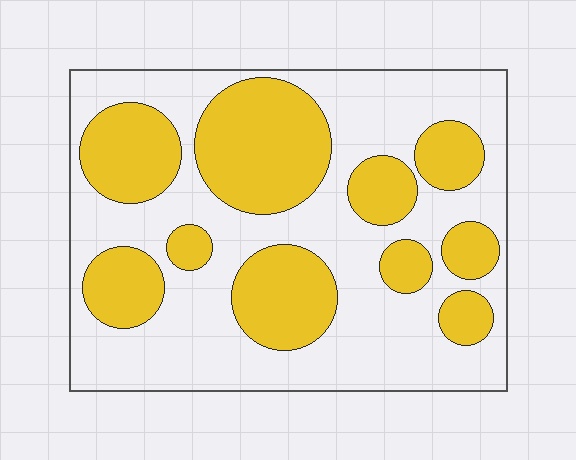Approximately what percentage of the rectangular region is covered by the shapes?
Approximately 40%.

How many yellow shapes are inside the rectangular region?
10.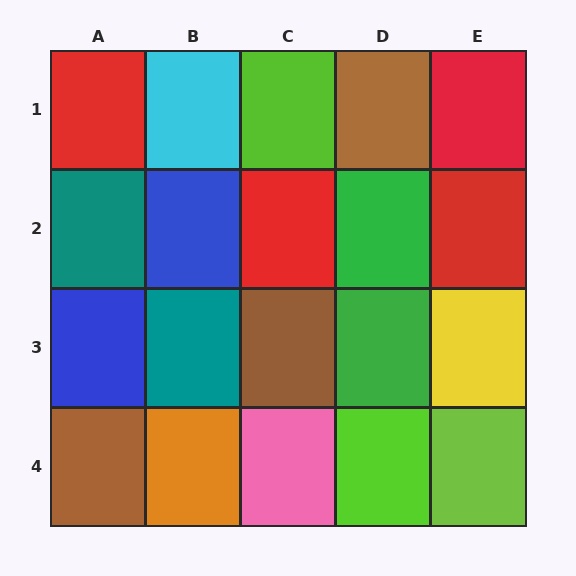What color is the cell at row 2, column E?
Red.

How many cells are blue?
2 cells are blue.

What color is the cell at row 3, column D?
Green.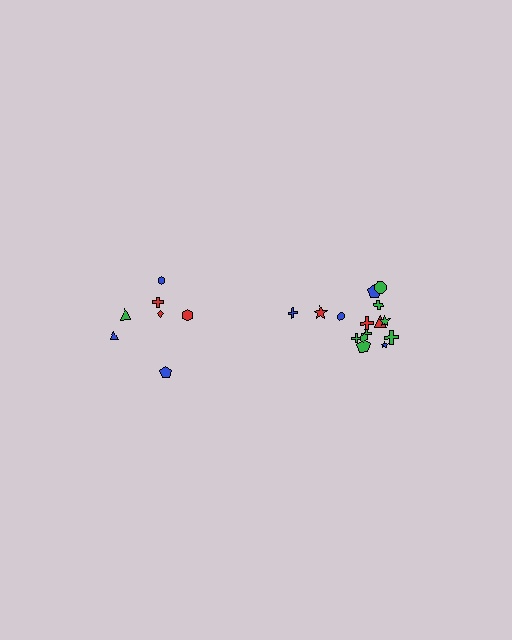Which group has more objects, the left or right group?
The right group.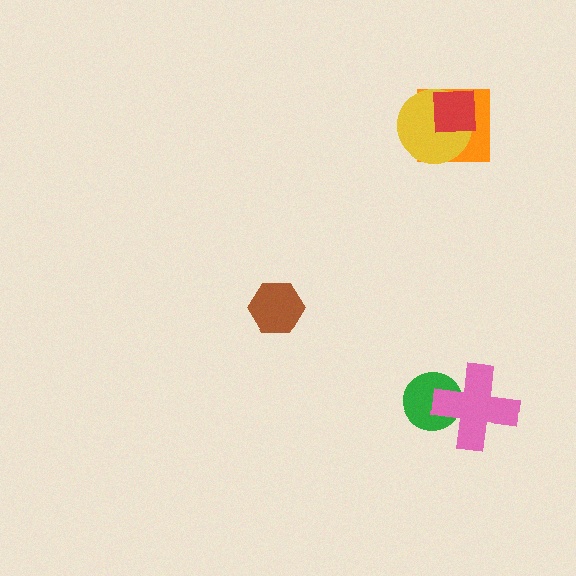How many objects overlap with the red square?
2 objects overlap with the red square.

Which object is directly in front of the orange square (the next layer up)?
The yellow circle is directly in front of the orange square.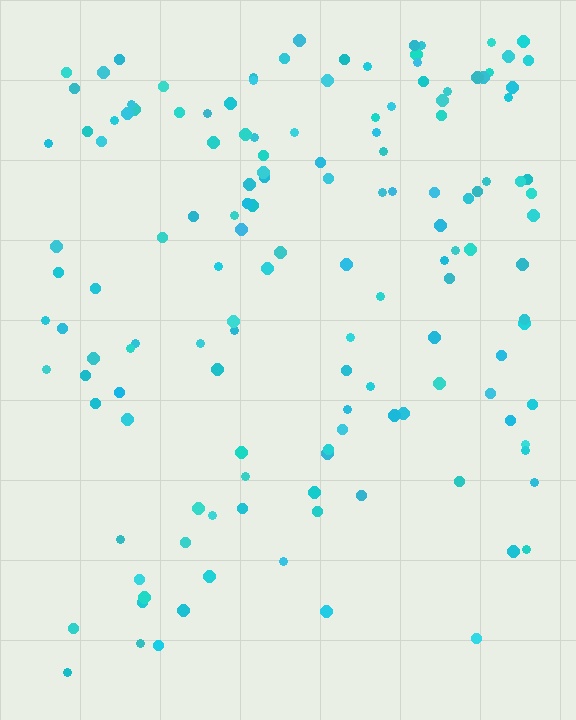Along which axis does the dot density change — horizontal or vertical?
Vertical.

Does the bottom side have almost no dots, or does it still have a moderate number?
Still a moderate number, just noticeably fewer than the top.